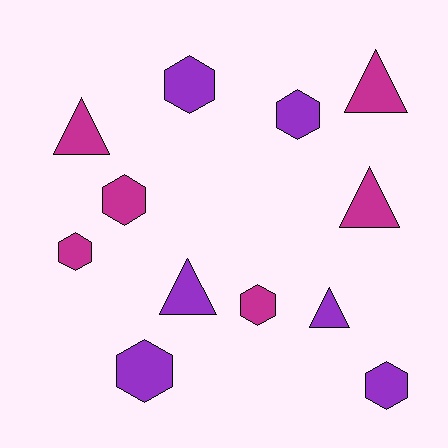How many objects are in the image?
There are 12 objects.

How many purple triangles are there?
There are 2 purple triangles.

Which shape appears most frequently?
Hexagon, with 7 objects.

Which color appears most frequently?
Purple, with 6 objects.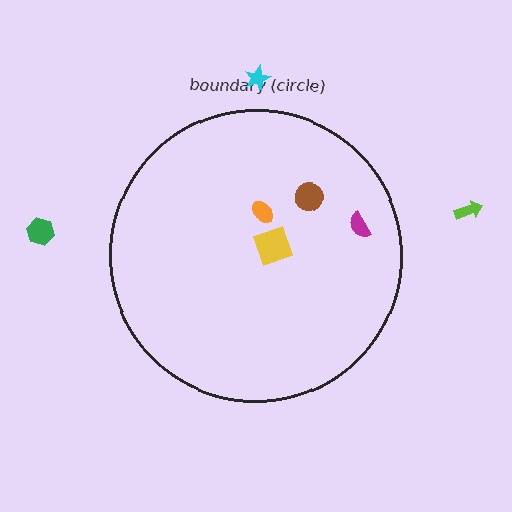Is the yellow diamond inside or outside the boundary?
Inside.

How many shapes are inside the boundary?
4 inside, 3 outside.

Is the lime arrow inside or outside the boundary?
Outside.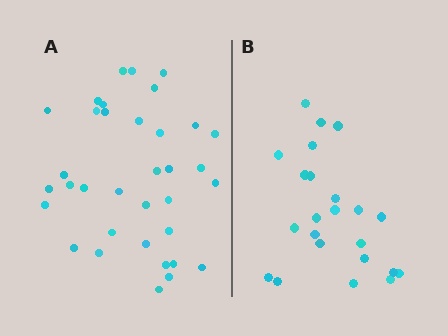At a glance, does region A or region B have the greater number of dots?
Region A (the left region) has more dots.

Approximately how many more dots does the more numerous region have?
Region A has roughly 12 or so more dots than region B.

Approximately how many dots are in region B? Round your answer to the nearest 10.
About 20 dots. (The exact count is 23, which rounds to 20.)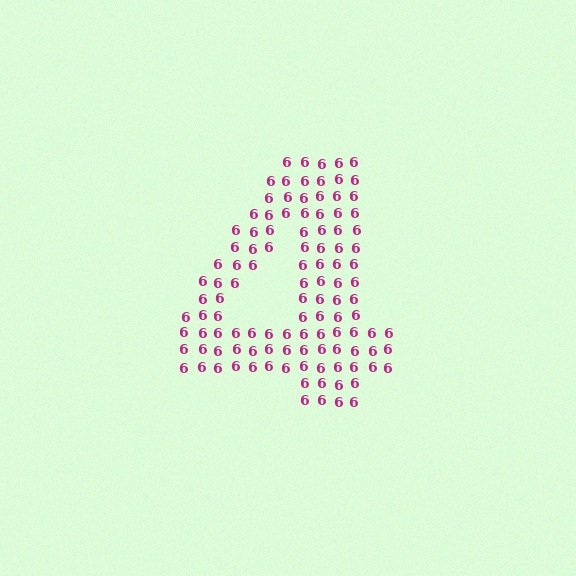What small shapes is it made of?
It is made of small digit 6's.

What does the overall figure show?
The overall figure shows the digit 4.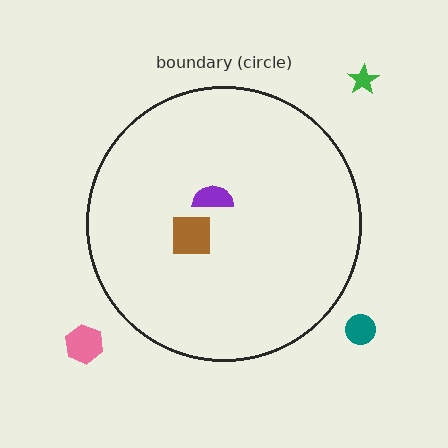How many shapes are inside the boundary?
2 inside, 3 outside.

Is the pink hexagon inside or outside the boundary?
Outside.